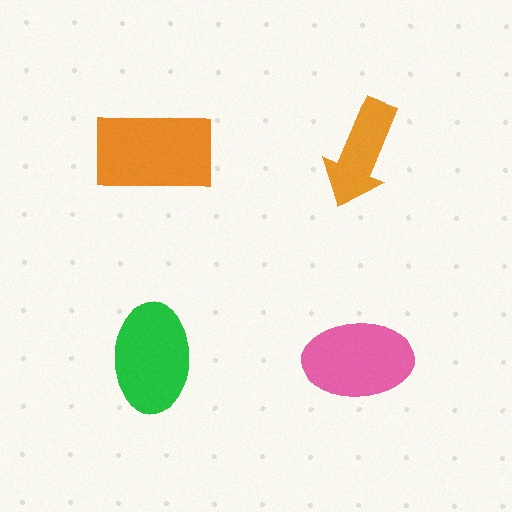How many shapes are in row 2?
2 shapes.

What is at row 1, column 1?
An orange rectangle.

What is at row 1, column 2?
An orange arrow.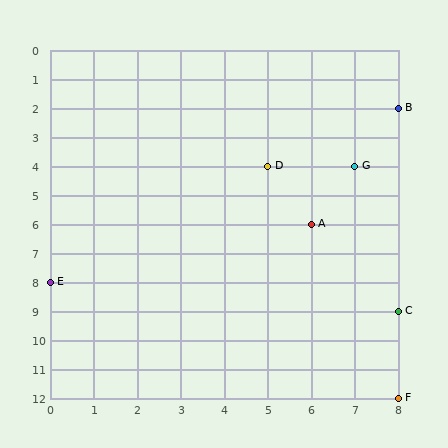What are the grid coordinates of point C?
Point C is at grid coordinates (8, 9).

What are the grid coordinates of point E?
Point E is at grid coordinates (0, 8).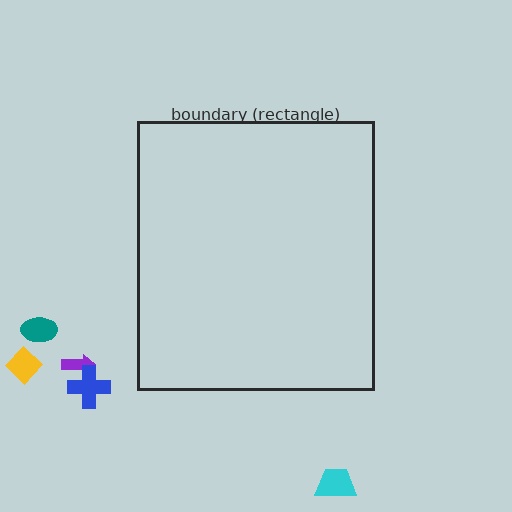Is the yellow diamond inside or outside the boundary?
Outside.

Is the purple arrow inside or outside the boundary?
Outside.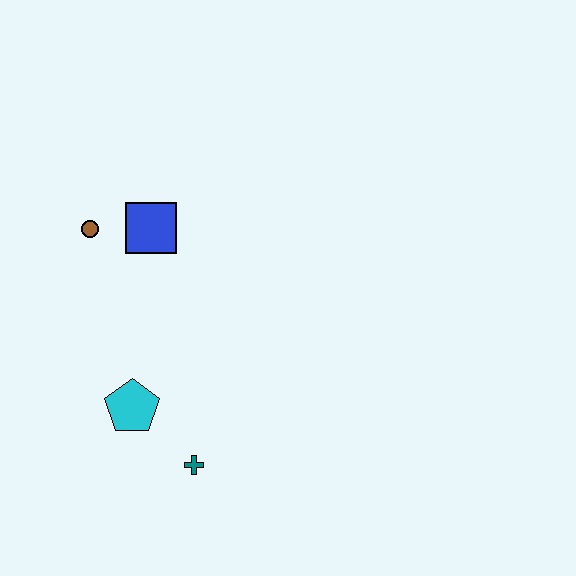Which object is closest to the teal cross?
The cyan pentagon is closest to the teal cross.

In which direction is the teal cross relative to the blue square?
The teal cross is below the blue square.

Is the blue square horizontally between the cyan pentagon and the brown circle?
No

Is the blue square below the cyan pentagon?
No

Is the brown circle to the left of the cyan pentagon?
Yes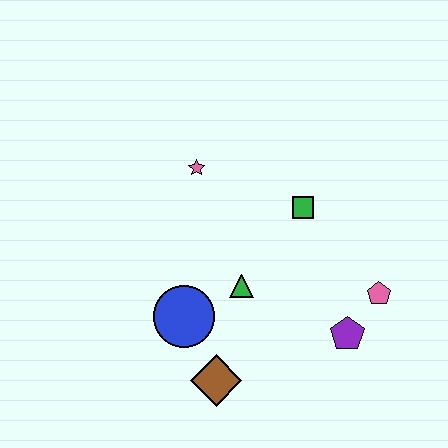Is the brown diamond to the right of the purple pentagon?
No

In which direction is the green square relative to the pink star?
The green square is to the right of the pink star.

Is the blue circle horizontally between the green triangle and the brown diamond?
No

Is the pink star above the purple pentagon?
Yes